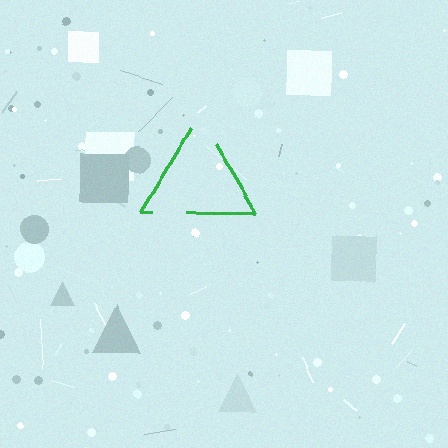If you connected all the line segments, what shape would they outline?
They would outline a triangle.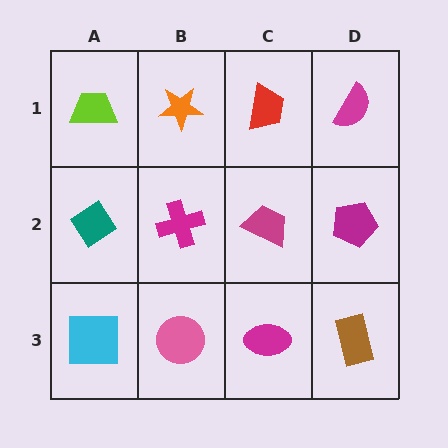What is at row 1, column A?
A lime trapezoid.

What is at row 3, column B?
A pink circle.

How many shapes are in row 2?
4 shapes.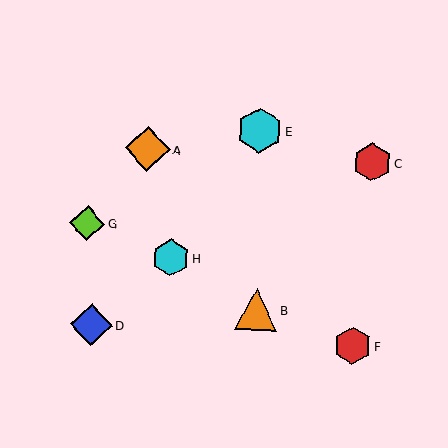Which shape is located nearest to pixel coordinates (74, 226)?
The lime diamond (labeled G) at (87, 223) is nearest to that location.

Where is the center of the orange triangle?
The center of the orange triangle is at (256, 309).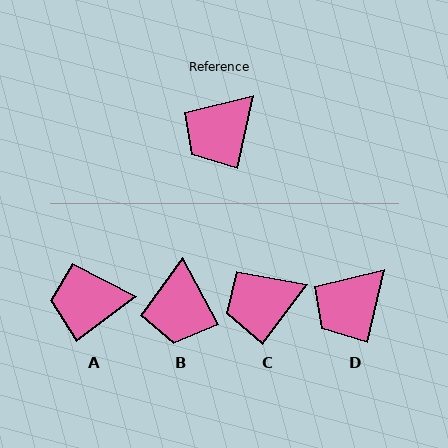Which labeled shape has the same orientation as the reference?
D.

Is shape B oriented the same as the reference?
No, it is off by about 41 degrees.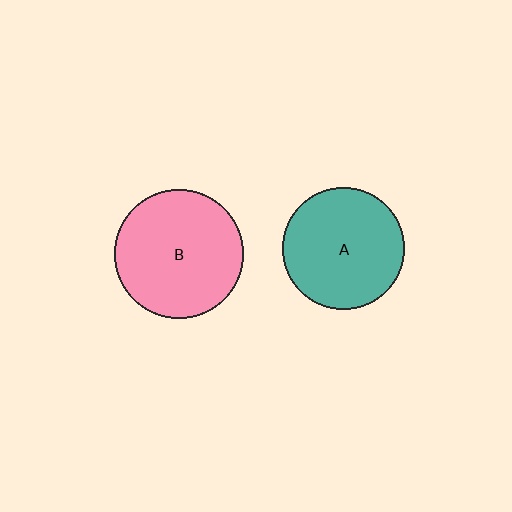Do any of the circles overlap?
No, none of the circles overlap.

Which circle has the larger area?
Circle B (pink).